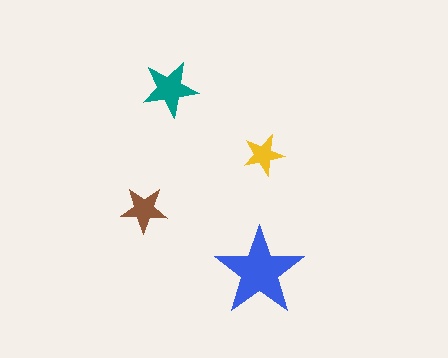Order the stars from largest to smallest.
the blue one, the teal one, the brown one, the yellow one.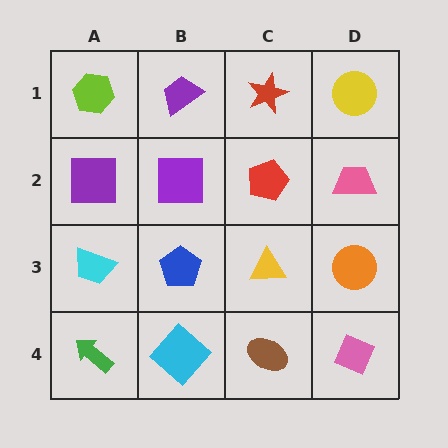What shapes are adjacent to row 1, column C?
A red pentagon (row 2, column C), a purple trapezoid (row 1, column B), a yellow circle (row 1, column D).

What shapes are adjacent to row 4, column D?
An orange circle (row 3, column D), a brown ellipse (row 4, column C).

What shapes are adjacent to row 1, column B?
A purple square (row 2, column B), a lime hexagon (row 1, column A), a red star (row 1, column C).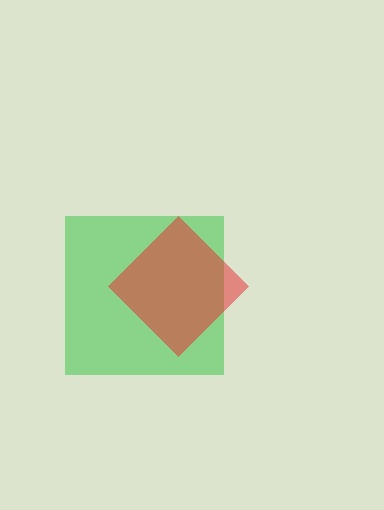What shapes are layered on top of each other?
The layered shapes are: a green square, a red diamond.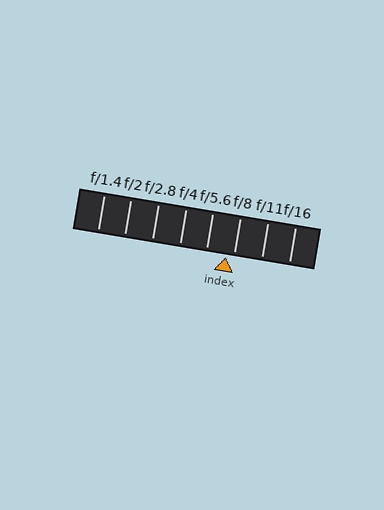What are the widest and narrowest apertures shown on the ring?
The widest aperture shown is f/1.4 and the narrowest is f/16.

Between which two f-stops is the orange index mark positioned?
The index mark is between f/5.6 and f/8.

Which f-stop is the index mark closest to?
The index mark is closest to f/8.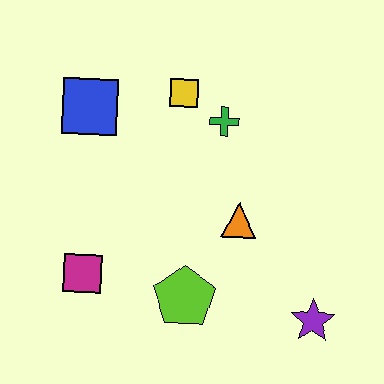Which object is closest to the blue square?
The yellow square is closest to the blue square.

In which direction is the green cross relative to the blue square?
The green cross is to the right of the blue square.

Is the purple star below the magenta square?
Yes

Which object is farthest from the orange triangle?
The blue square is farthest from the orange triangle.